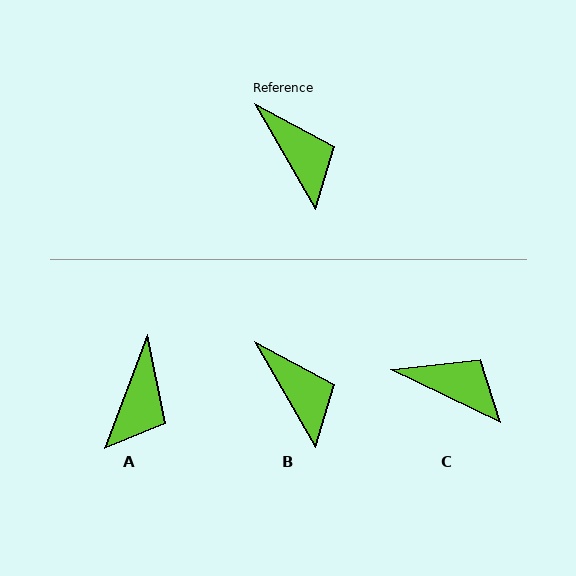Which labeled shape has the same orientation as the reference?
B.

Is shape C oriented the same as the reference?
No, it is off by about 35 degrees.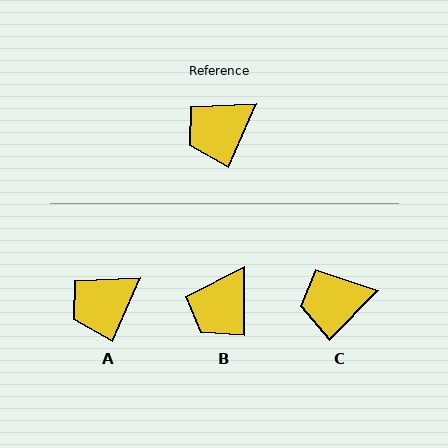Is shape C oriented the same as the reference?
No, it is off by about 20 degrees.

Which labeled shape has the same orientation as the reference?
A.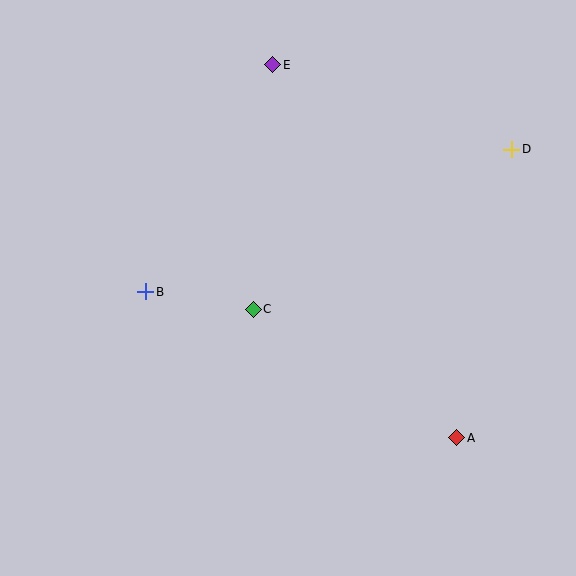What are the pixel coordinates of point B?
Point B is at (146, 292).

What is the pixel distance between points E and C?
The distance between E and C is 245 pixels.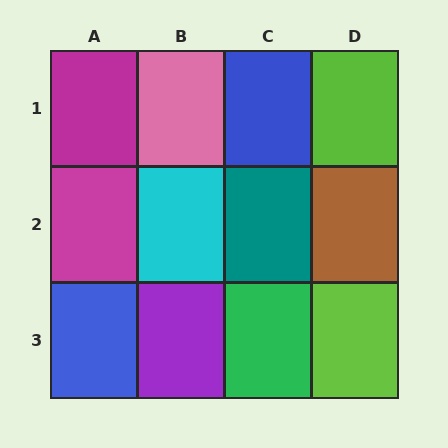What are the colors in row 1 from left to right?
Magenta, pink, blue, lime.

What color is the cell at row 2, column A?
Magenta.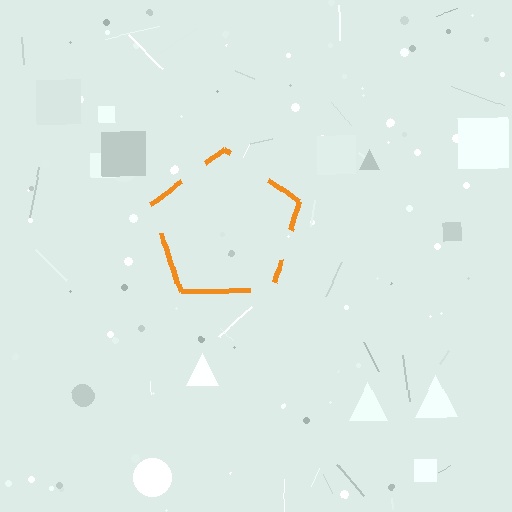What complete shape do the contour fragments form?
The contour fragments form a pentagon.